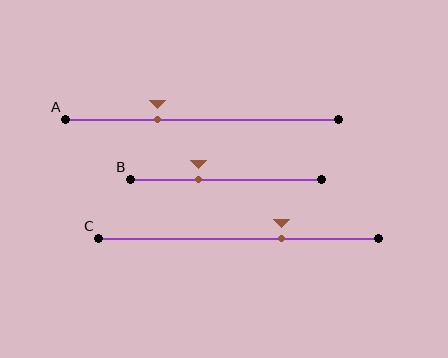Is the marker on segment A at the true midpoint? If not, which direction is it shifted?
No, the marker on segment A is shifted to the left by about 16% of the segment length.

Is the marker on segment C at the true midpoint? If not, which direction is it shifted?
No, the marker on segment C is shifted to the right by about 15% of the segment length.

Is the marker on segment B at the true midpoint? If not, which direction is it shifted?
No, the marker on segment B is shifted to the left by about 14% of the segment length.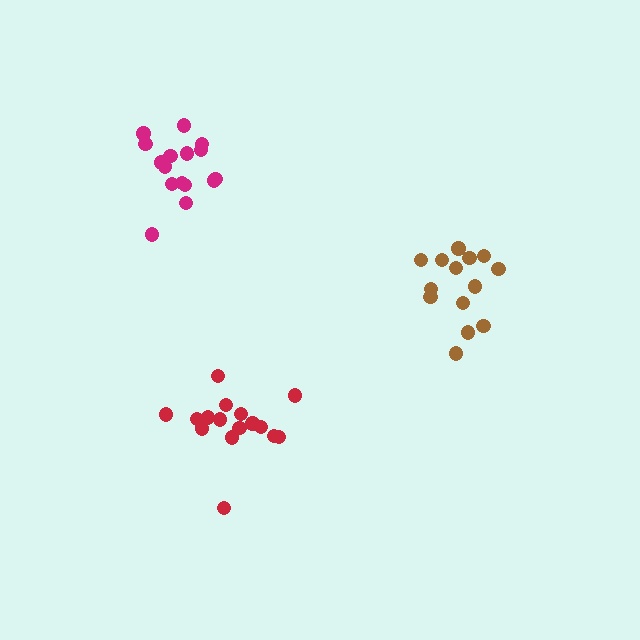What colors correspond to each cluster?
The clusters are colored: brown, red, magenta.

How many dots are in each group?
Group 1: 14 dots, Group 2: 16 dots, Group 3: 16 dots (46 total).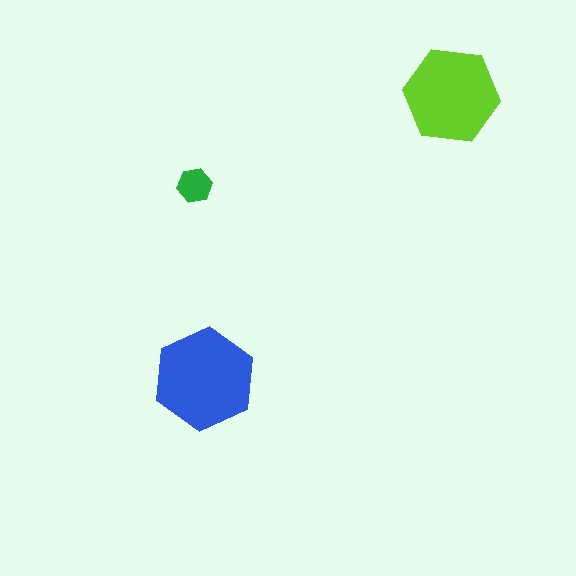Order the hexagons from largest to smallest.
the blue one, the lime one, the green one.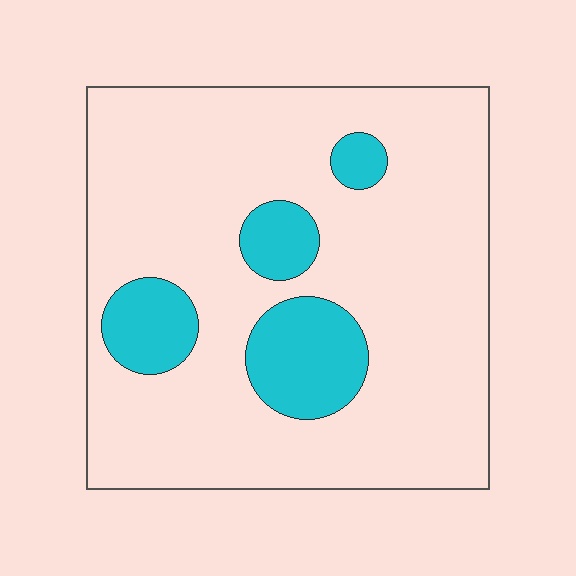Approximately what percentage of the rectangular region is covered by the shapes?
Approximately 15%.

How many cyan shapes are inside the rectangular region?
4.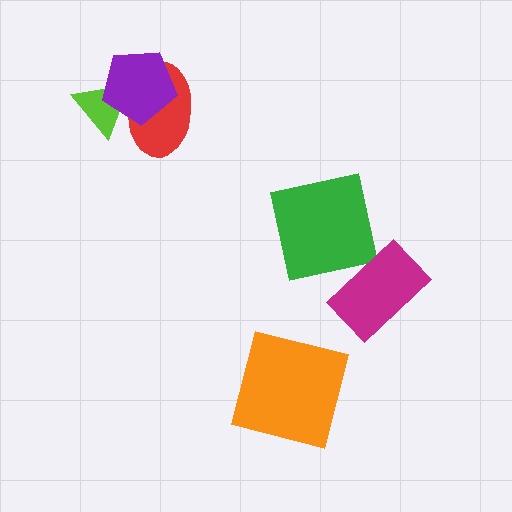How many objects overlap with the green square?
0 objects overlap with the green square.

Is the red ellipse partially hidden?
Yes, it is partially covered by another shape.